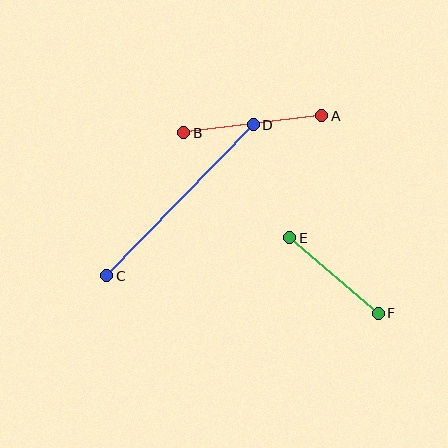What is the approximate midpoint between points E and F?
The midpoint is at approximately (334, 276) pixels.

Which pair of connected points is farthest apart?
Points C and D are farthest apart.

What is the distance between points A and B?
The distance is approximately 139 pixels.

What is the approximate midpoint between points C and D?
The midpoint is at approximately (180, 200) pixels.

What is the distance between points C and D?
The distance is approximately 210 pixels.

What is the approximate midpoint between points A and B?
The midpoint is at approximately (253, 124) pixels.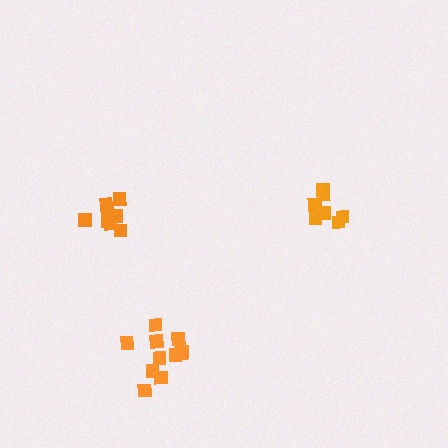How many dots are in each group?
Group 1: 7 dots, Group 2: 8 dots, Group 3: 11 dots (26 total).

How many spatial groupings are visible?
There are 3 spatial groupings.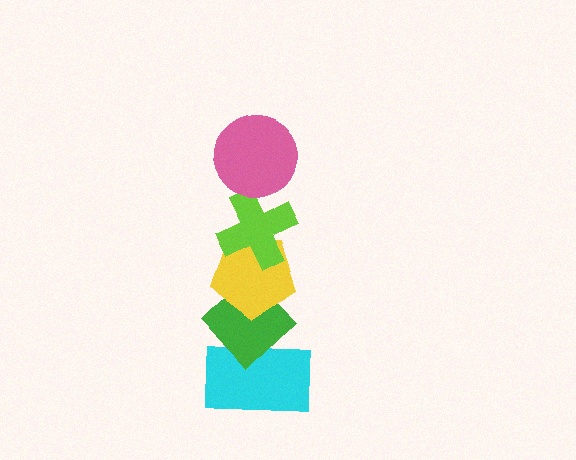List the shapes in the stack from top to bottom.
From top to bottom: the pink circle, the lime cross, the yellow pentagon, the green diamond, the cyan rectangle.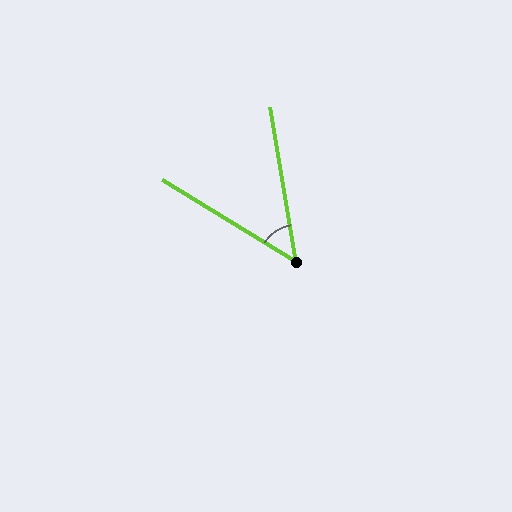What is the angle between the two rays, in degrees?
Approximately 49 degrees.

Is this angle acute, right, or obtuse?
It is acute.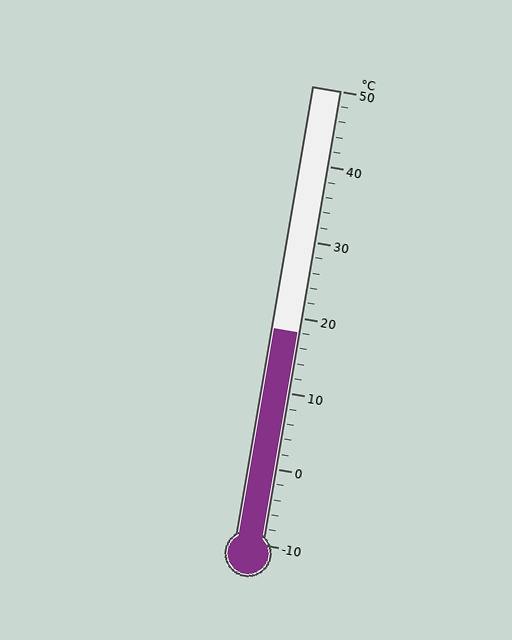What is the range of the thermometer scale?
The thermometer scale ranges from -10°C to 50°C.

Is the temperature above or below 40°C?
The temperature is below 40°C.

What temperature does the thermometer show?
The thermometer shows approximately 18°C.